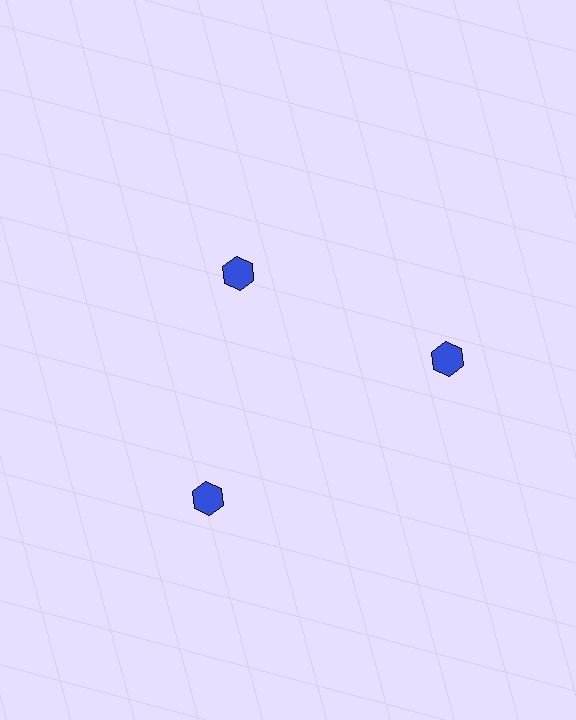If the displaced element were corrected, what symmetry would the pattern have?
It would have 3-fold rotational symmetry — the pattern would map onto itself every 120 degrees.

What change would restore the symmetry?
The symmetry would be restored by moving it outward, back onto the ring so that all 3 hexagons sit at equal angles and equal distance from the center.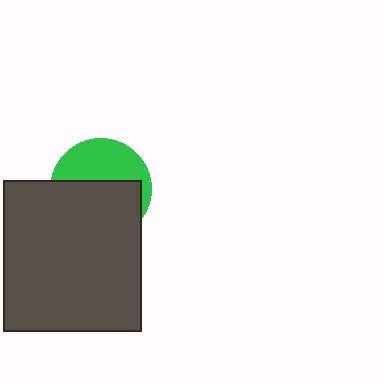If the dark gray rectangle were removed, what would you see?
You would see the complete green circle.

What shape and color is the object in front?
The object in front is a dark gray rectangle.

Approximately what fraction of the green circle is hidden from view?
Roughly 58% of the green circle is hidden behind the dark gray rectangle.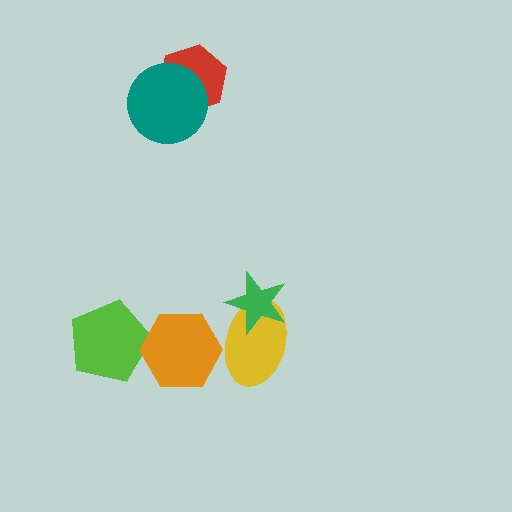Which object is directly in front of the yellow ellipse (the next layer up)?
The green star is directly in front of the yellow ellipse.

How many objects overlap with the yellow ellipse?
2 objects overlap with the yellow ellipse.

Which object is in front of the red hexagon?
The teal circle is in front of the red hexagon.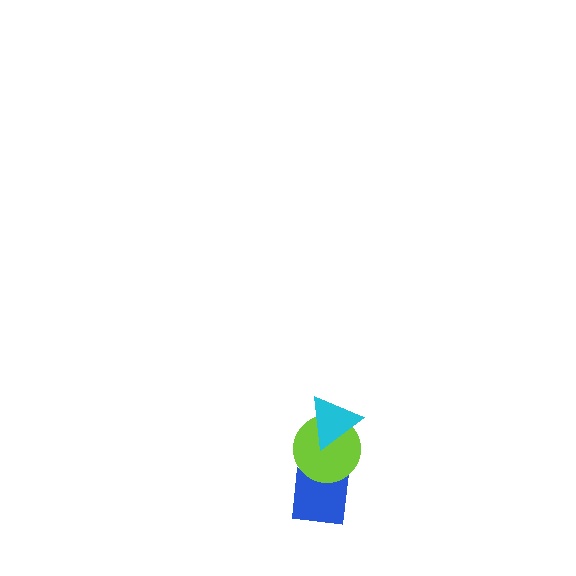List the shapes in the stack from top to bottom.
From top to bottom: the cyan triangle, the lime circle, the blue square.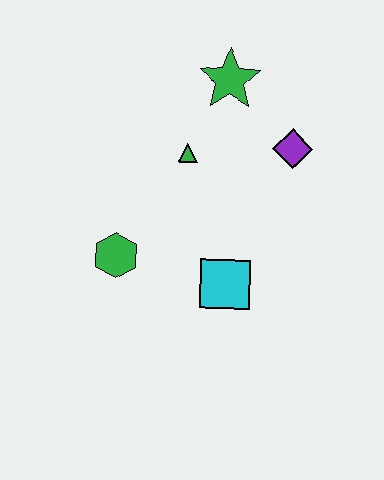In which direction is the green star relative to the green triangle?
The green star is above the green triangle.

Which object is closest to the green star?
The green triangle is closest to the green star.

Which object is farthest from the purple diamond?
The green hexagon is farthest from the purple diamond.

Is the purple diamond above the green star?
No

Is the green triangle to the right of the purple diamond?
No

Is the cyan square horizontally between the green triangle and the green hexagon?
No